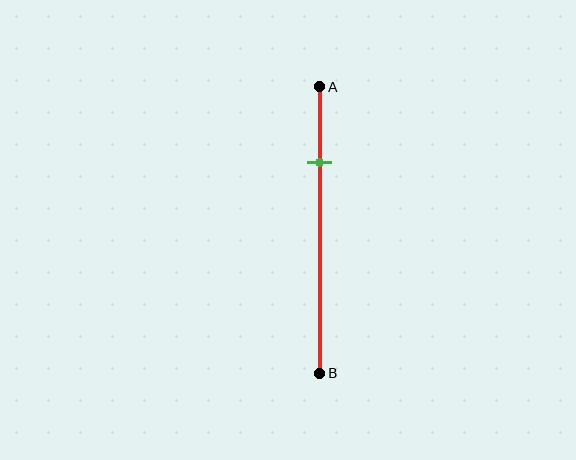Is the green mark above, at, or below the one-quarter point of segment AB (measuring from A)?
The green mark is approximately at the one-quarter point of segment AB.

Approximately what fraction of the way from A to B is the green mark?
The green mark is approximately 25% of the way from A to B.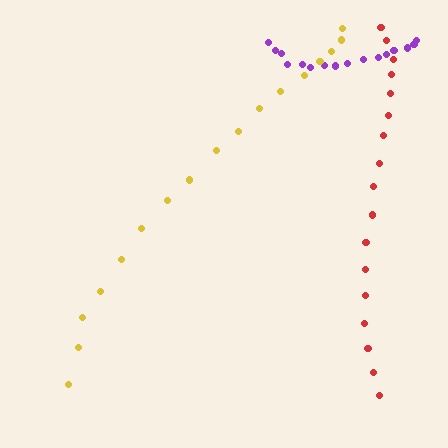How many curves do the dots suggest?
There are 3 distinct paths.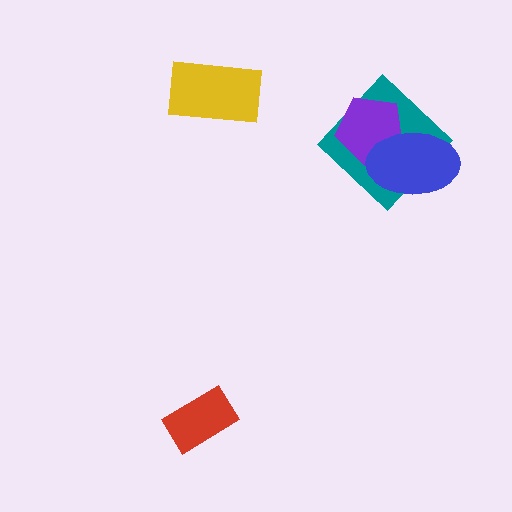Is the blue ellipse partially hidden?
No, no other shape covers it.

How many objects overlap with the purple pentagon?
2 objects overlap with the purple pentagon.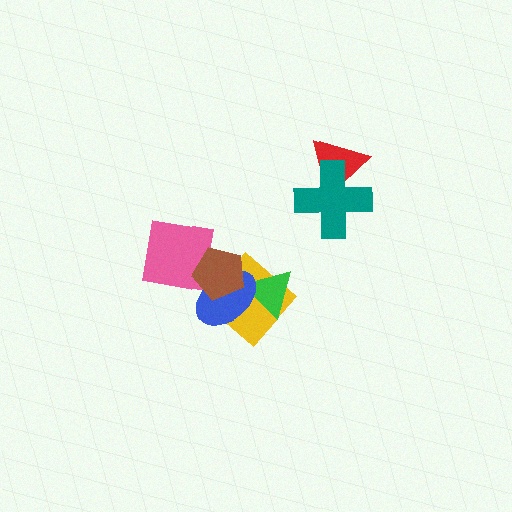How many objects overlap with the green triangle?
2 objects overlap with the green triangle.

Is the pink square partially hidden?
Yes, it is partially covered by another shape.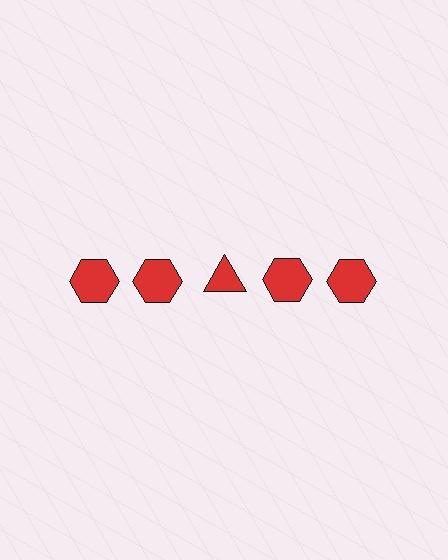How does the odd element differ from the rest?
It has a different shape: triangle instead of hexagon.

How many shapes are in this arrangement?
There are 5 shapes arranged in a grid pattern.